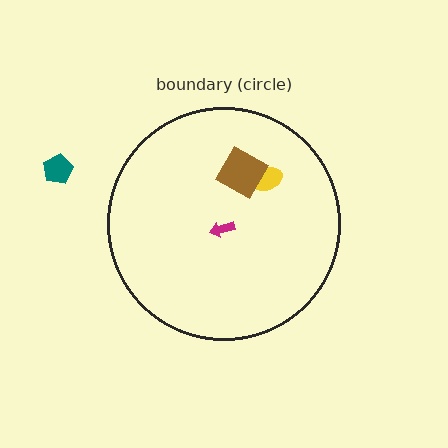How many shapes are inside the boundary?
3 inside, 1 outside.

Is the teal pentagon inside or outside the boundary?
Outside.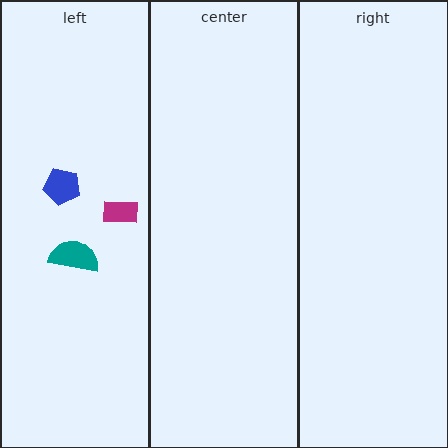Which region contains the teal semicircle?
The left region.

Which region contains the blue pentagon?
The left region.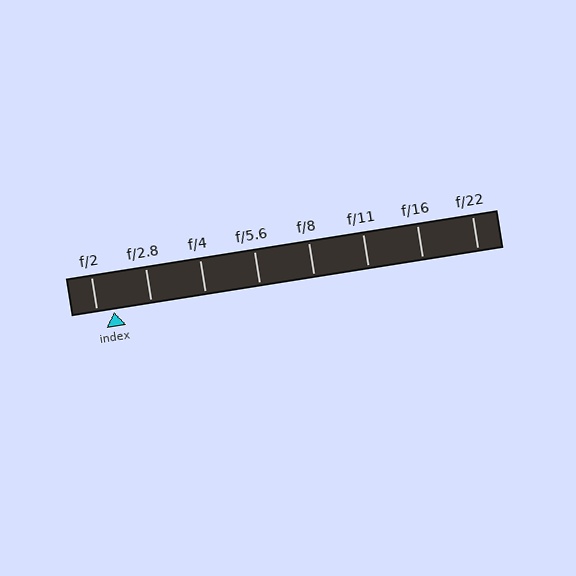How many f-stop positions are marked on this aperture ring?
There are 8 f-stop positions marked.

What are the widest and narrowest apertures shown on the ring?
The widest aperture shown is f/2 and the narrowest is f/22.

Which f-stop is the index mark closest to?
The index mark is closest to f/2.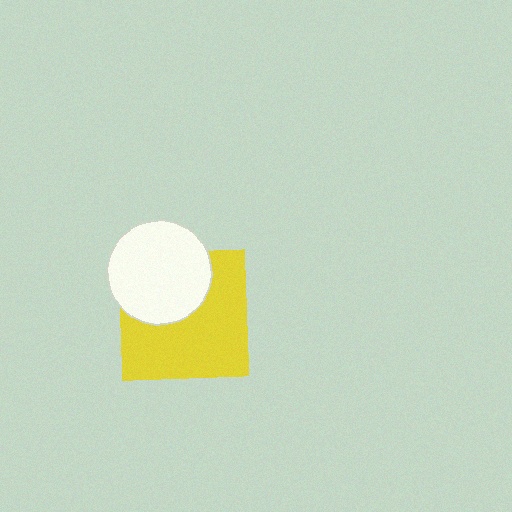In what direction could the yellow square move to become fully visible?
The yellow square could move down. That would shift it out from behind the white circle entirely.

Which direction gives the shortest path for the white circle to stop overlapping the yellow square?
Moving up gives the shortest separation.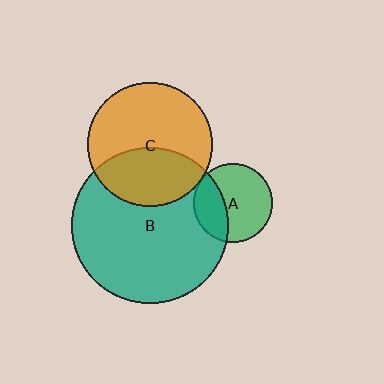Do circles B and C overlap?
Yes.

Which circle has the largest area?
Circle B (teal).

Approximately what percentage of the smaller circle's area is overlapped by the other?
Approximately 40%.